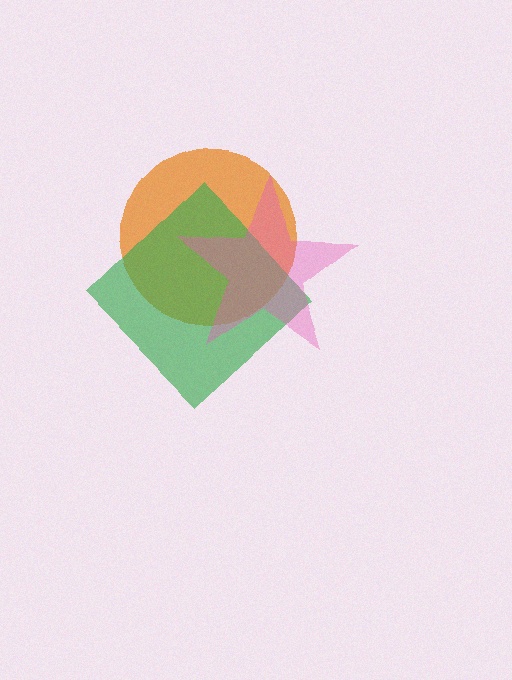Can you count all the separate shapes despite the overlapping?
Yes, there are 3 separate shapes.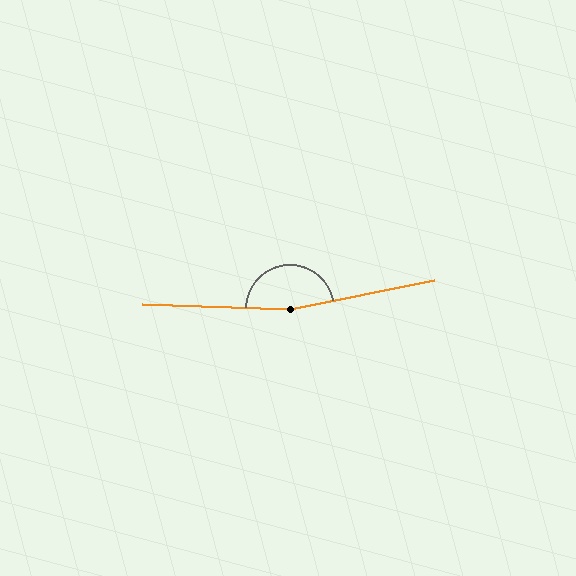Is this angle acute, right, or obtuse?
It is obtuse.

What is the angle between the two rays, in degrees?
Approximately 167 degrees.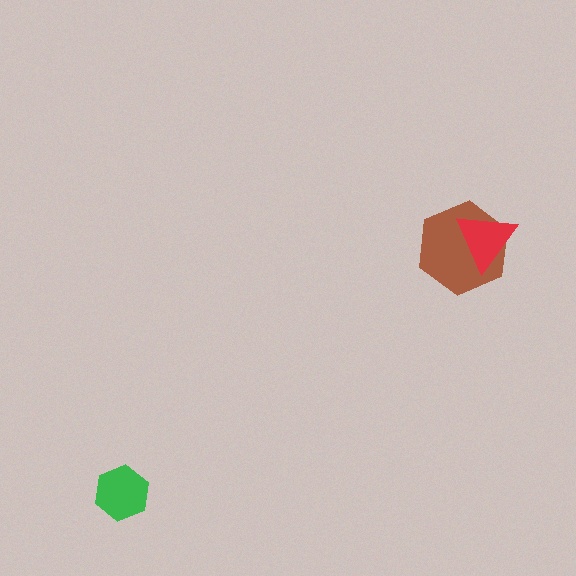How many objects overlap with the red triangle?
1 object overlaps with the red triangle.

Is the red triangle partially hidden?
No, no other shape covers it.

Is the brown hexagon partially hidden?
Yes, it is partially covered by another shape.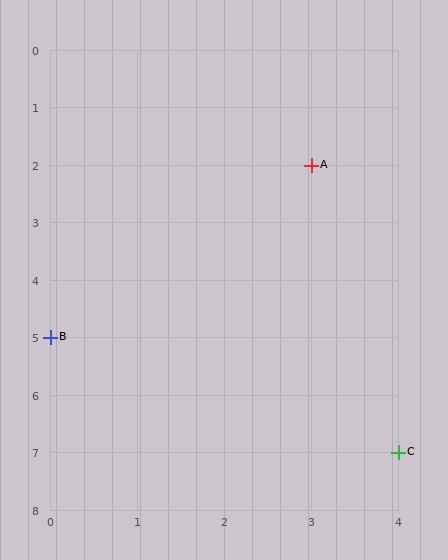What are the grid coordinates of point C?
Point C is at grid coordinates (4, 7).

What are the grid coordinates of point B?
Point B is at grid coordinates (0, 5).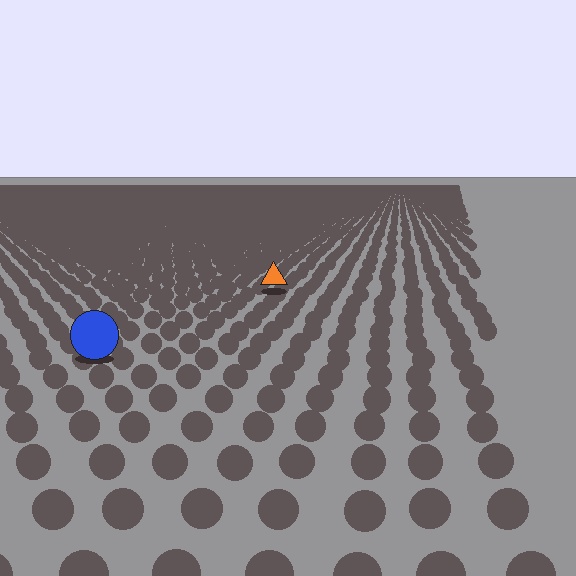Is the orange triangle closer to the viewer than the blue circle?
No. The blue circle is closer — you can tell from the texture gradient: the ground texture is coarser near it.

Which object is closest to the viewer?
The blue circle is closest. The texture marks near it are larger and more spread out.